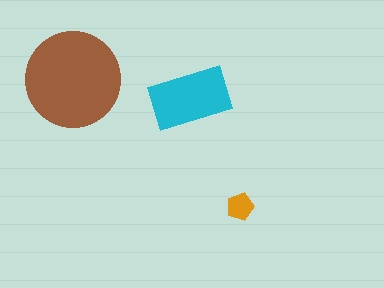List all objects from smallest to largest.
The orange pentagon, the cyan rectangle, the brown circle.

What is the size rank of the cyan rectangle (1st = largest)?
2nd.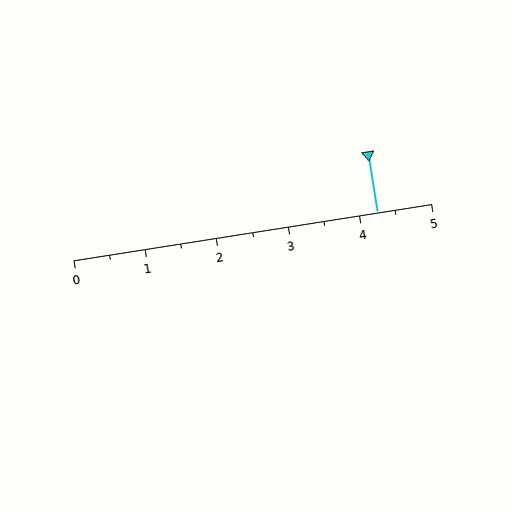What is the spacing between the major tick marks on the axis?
The major ticks are spaced 1 apart.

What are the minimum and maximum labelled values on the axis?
The axis runs from 0 to 5.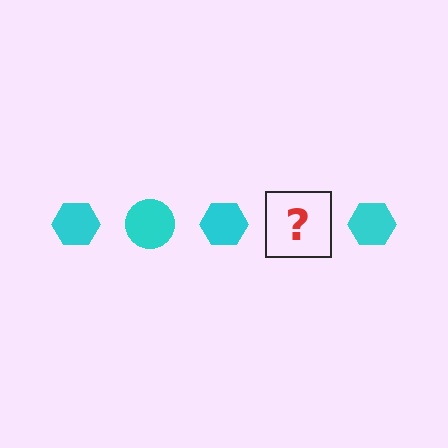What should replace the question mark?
The question mark should be replaced with a cyan circle.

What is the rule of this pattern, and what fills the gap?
The rule is that the pattern cycles through hexagon, circle shapes in cyan. The gap should be filled with a cyan circle.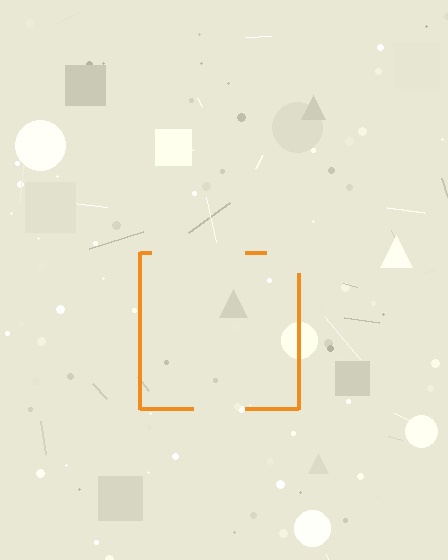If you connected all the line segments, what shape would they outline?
They would outline a square.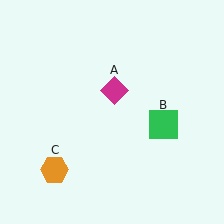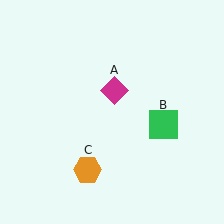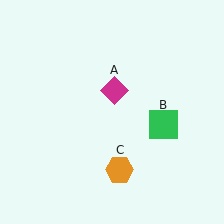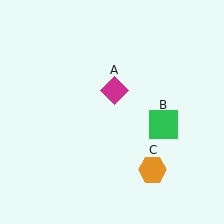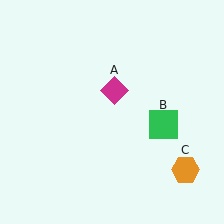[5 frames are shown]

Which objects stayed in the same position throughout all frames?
Magenta diamond (object A) and green square (object B) remained stationary.